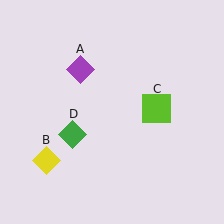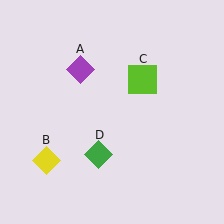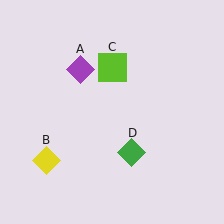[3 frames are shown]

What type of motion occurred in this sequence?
The lime square (object C), green diamond (object D) rotated counterclockwise around the center of the scene.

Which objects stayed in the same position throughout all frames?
Purple diamond (object A) and yellow diamond (object B) remained stationary.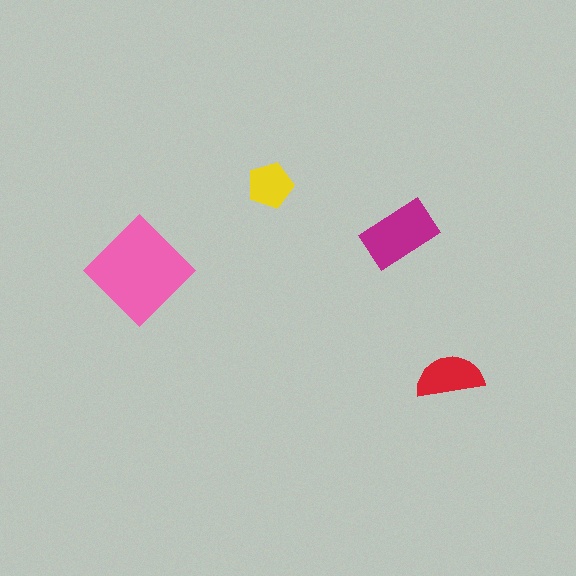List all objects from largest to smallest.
The pink diamond, the magenta rectangle, the red semicircle, the yellow pentagon.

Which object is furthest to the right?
The red semicircle is rightmost.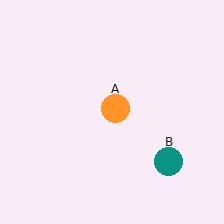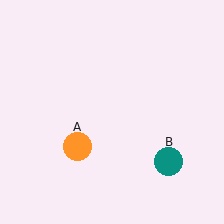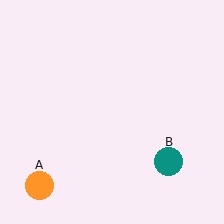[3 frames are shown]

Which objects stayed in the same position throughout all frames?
Teal circle (object B) remained stationary.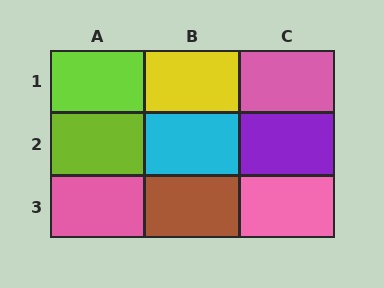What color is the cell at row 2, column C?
Purple.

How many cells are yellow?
1 cell is yellow.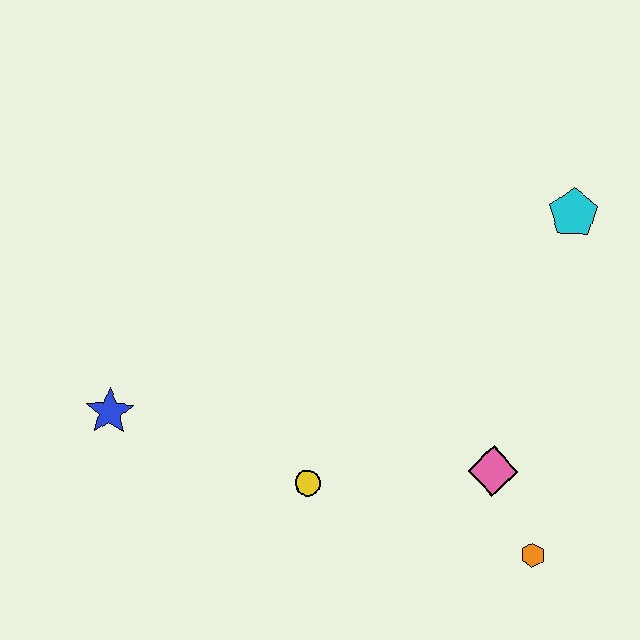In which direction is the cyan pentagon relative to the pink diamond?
The cyan pentagon is above the pink diamond.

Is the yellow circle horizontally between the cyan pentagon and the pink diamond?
No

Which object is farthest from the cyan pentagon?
The blue star is farthest from the cyan pentagon.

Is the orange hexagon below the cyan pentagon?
Yes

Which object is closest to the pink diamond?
The orange hexagon is closest to the pink diamond.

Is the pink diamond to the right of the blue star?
Yes